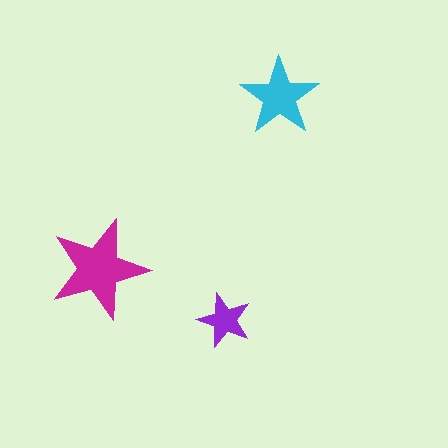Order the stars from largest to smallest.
the magenta one, the cyan one, the purple one.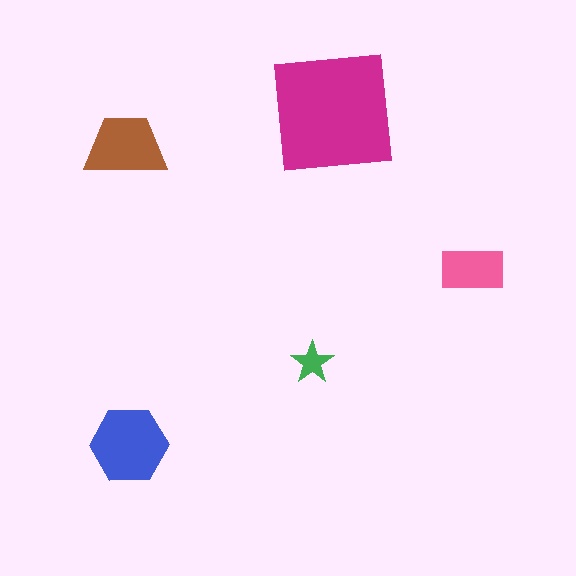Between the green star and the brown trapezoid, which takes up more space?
The brown trapezoid.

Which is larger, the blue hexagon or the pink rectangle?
The blue hexagon.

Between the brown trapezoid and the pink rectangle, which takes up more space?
The brown trapezoid.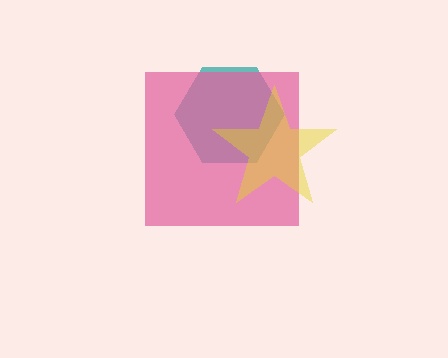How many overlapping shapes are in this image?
There are 3 overlapping shapes in the image.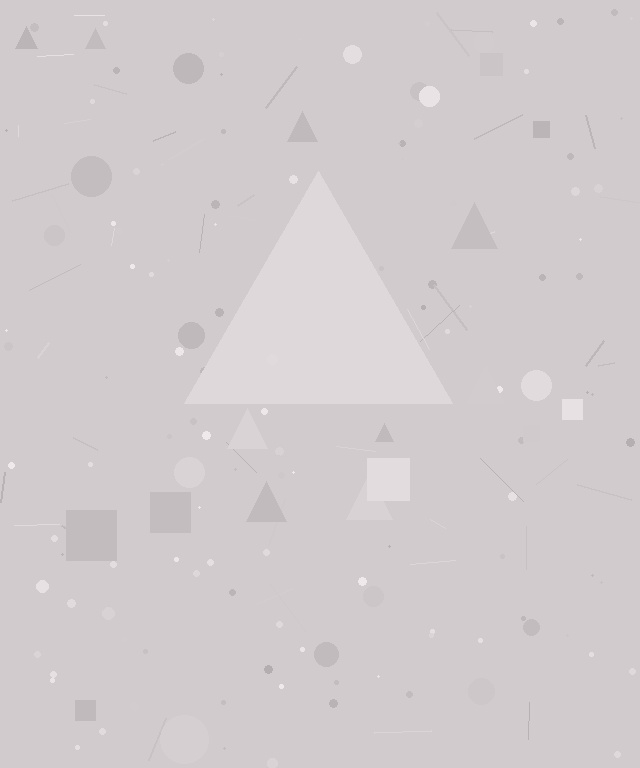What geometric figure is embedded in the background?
A triangle is embedded in the background.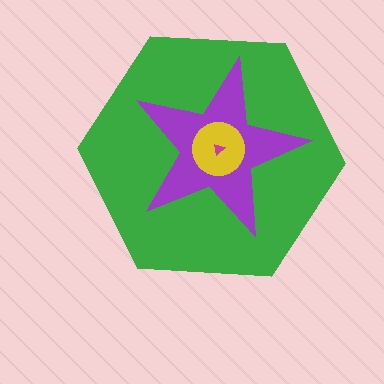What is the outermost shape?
The green hexagon.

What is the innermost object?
The magenta triangle.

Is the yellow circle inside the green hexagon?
Yes.